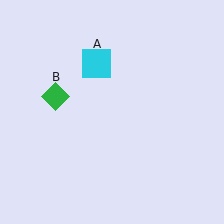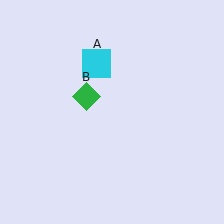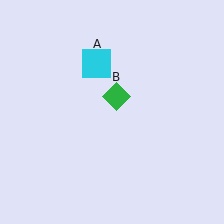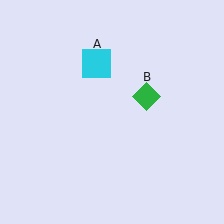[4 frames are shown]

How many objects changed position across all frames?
1 object changed position: green diamond (object B).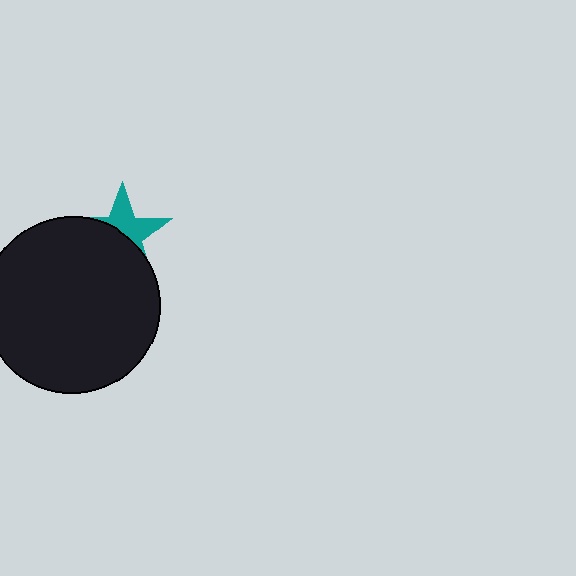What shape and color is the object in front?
The object in front is a black circle.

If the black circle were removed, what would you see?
You would see the complete teal star.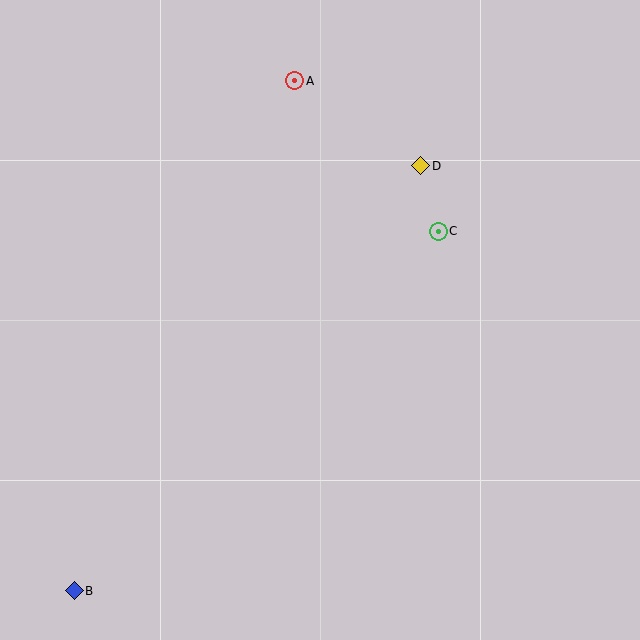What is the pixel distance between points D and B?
The distance between D and B is 548 pixels.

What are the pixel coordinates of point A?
Point A is at (295, 81).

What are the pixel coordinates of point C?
Point C is at (438, 232).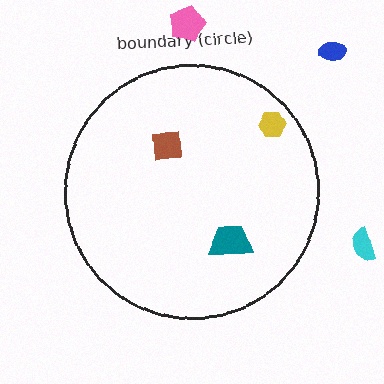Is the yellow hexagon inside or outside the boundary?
Inside.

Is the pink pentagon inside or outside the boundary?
Outside.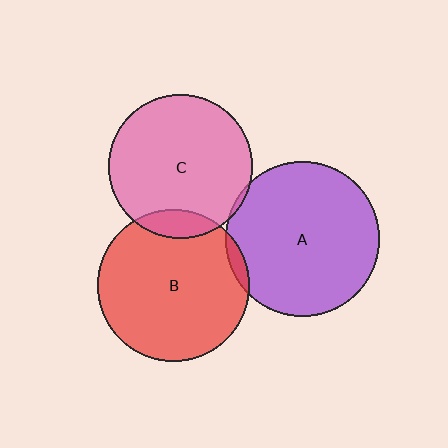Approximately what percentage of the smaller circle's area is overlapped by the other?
Approximately 5%.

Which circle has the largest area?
Circle A (purple).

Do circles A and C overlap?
Yes.